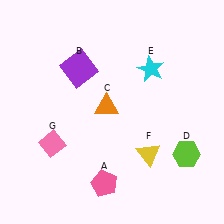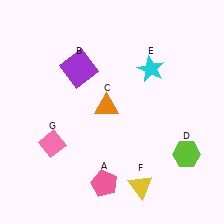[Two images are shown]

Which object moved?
The yellow triangle (F) moved down.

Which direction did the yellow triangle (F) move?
The yellow triangle (F) moved down.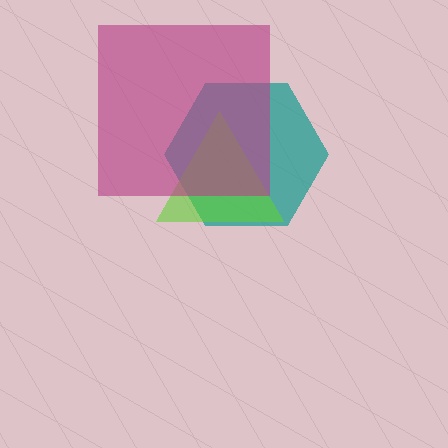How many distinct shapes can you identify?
There are 3 distinct shapes: a teal hexagon, a lime triangle, a magenta square.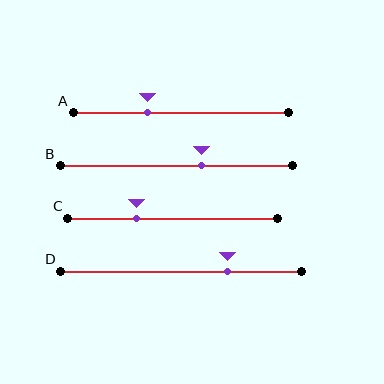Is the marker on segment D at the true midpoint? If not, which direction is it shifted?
No, the marker on segment D is shifted to the right by about 19% of the segment length.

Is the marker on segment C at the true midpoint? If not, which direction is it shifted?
No, the marker on segment C is shifted to the left by about 17% of the segment length.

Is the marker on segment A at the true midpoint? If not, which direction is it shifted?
No, the marker on segment A is shifted to the left by about 16% of the segment length.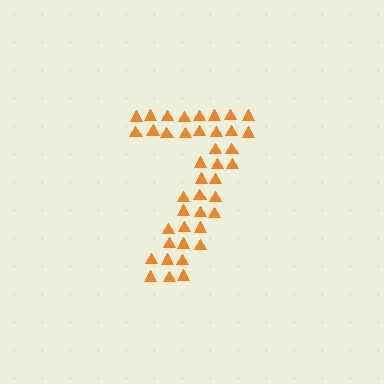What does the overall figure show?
The overall figure shows the digit 7.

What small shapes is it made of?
It is made of small triangles.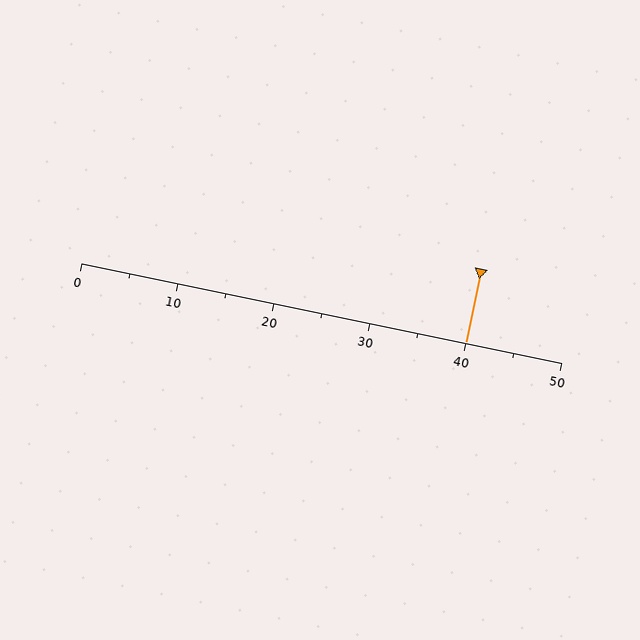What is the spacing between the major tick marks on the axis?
The major ticks are spaced 10 apart.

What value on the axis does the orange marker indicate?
The marker indicates approximately 40.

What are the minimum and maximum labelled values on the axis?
The axis runs from 0 to 50.